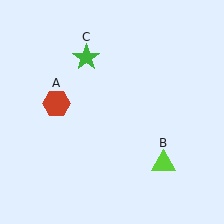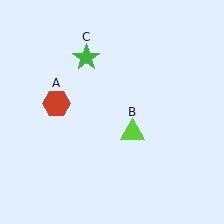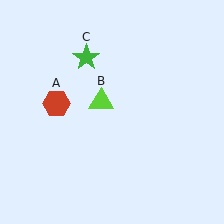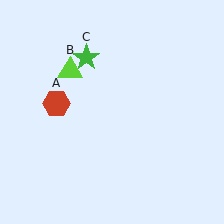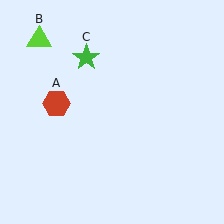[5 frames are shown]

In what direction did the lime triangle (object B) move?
The lime triangle (object B) moved up and to the left.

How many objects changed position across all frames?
1 object changed position: lime triangle (object B).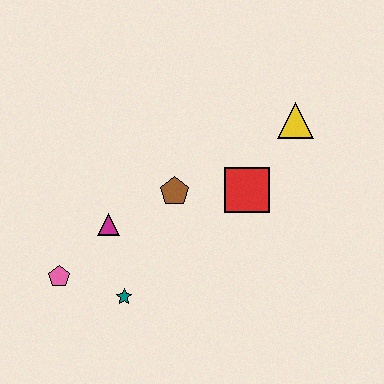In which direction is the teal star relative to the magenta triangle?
The teal star is below the magenta triangle.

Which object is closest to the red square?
The brown pentagon is closest to the red square.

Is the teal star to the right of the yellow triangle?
No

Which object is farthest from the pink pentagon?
The yellow triangle is farthest from the pink pentagon.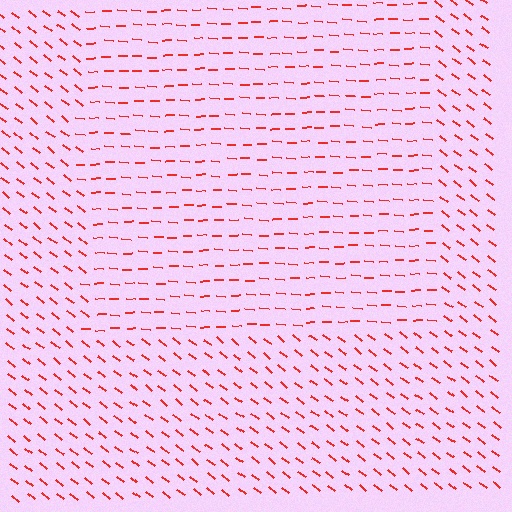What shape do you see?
I see a rectangle.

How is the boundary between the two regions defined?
The boundary is defined purely by a change in line orientation (approximately 35 degrees difference). All lines are the same color and thickness.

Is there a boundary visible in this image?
Yes, there is a texture boundary formed by a change in line orientation.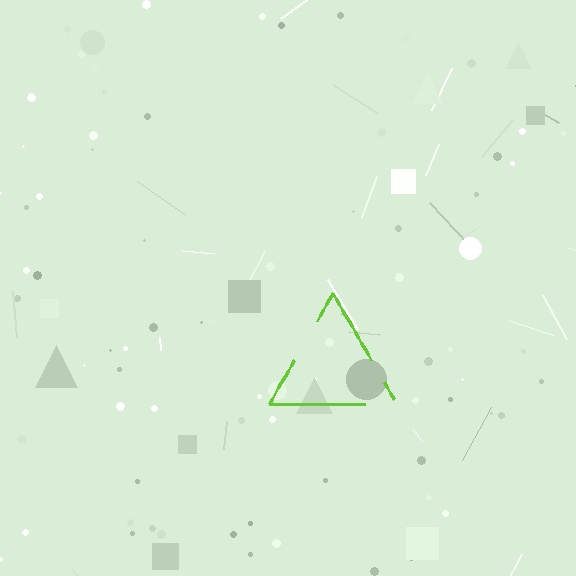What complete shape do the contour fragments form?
The contour fragments form a triangle.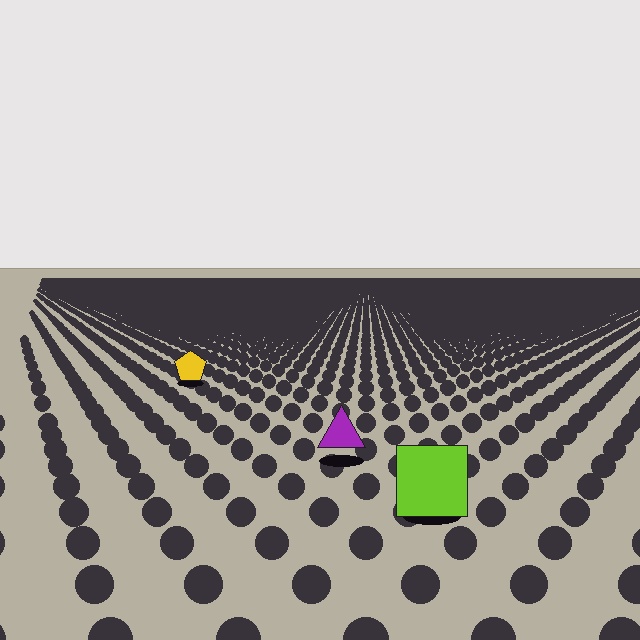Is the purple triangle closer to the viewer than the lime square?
No. The lime square is closer — you can tell from the texture gradient: the ground texture is coarser near it.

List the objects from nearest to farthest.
From nearest to farthest: the lime square, the purple triangle, the yellow pentagon.